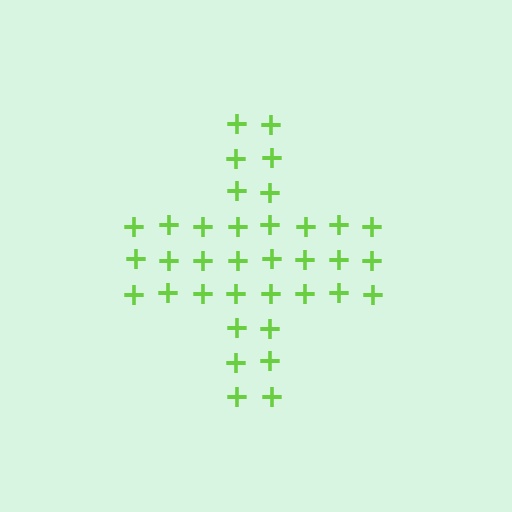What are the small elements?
The small elements are plus signs.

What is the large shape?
The large shape is a cross.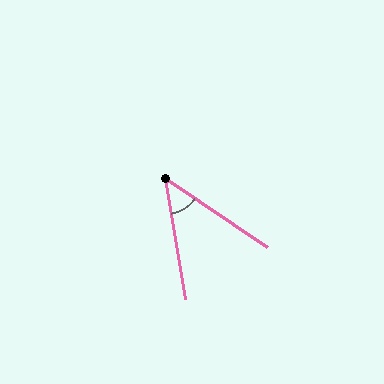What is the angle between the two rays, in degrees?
Approximately 47 degrees.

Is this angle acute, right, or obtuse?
It is acute.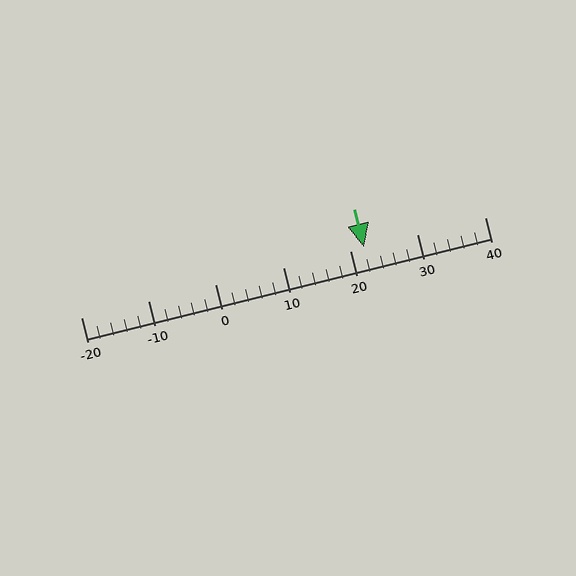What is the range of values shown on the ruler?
The ruler shows values from -20 to 40.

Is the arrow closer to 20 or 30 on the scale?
The arrow is closer to 20.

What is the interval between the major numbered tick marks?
The major tick marks are spaced 10 units apart.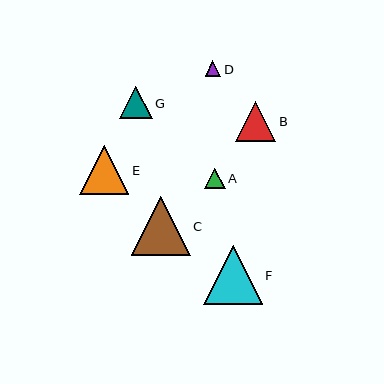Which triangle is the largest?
Triangle C is the largest with a size of approximately 59 pixels.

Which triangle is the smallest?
Triangle D is the smallest with a size of approximately 16 pixels.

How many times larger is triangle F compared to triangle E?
Triangle F is approximately 1.2 times the size of triangle E.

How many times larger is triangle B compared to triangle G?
Triangle B is approximately 1.2 times the size of triangle G.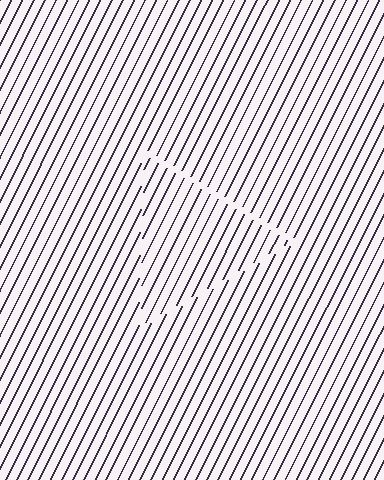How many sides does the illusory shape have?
3 sides — the line-ends trace a triangle.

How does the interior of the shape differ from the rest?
The interior of the shape contains the same grating, shifted by half a period — the contour is defined by the phase discontinuity where line-ends from the inner and outer gratings abut.